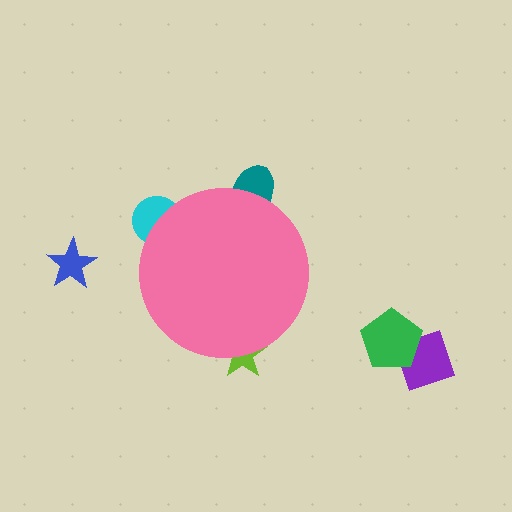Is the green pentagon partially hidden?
No, the green pentagon is fully visible.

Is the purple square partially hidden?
No, the purple square is fully visible.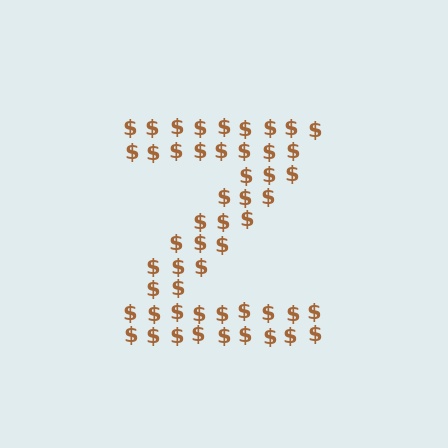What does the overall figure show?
The overall figure shows the letter Z.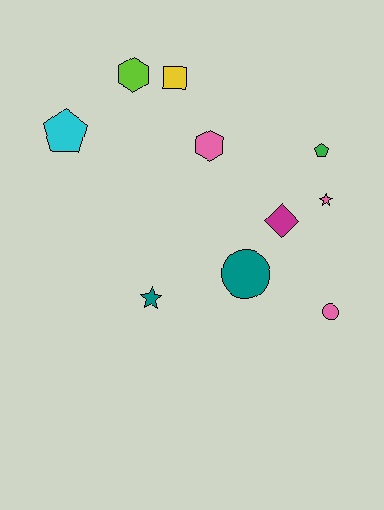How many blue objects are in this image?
There are no blue objects.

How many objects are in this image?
There are 10 objects.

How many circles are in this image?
There are 2 circles.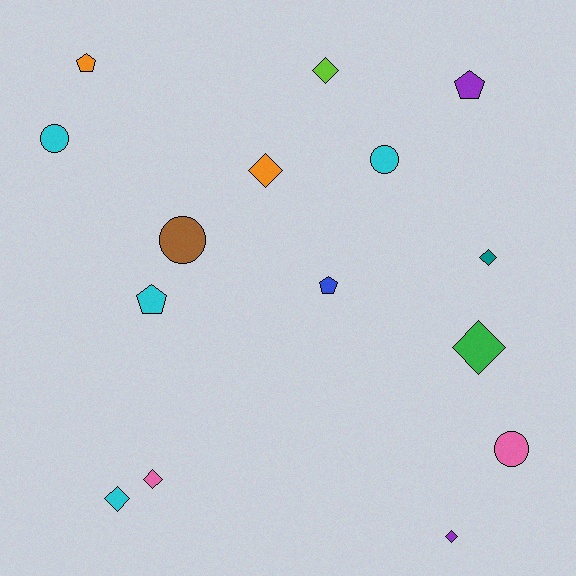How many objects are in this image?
There are 15 objects.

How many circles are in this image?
There are 4 circles.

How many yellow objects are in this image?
There are no yellow objects.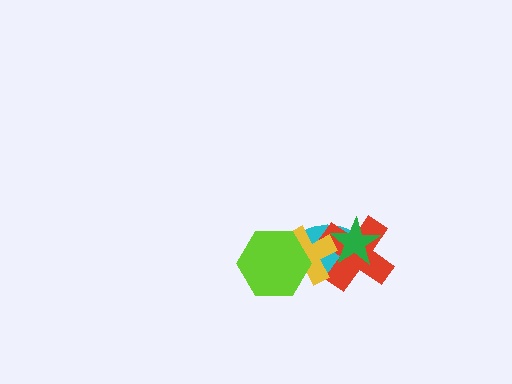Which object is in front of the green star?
The yellow cross is in front of the green star.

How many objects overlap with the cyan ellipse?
4 objects overlap with the cyan ellipse.